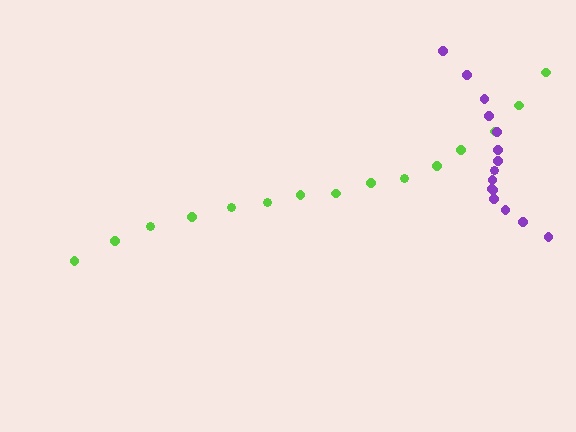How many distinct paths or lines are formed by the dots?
There are 2 distinct paths.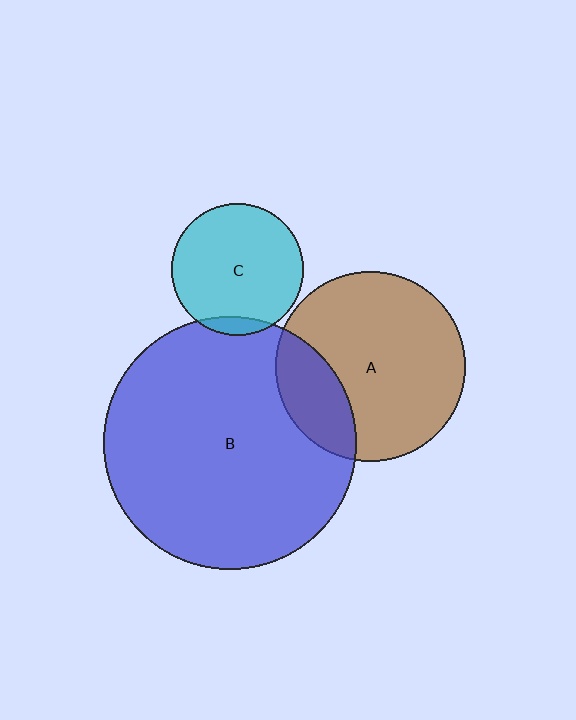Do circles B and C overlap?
Yes.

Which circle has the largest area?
Circle B (blue).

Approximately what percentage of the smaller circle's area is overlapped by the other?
Approximately 10%.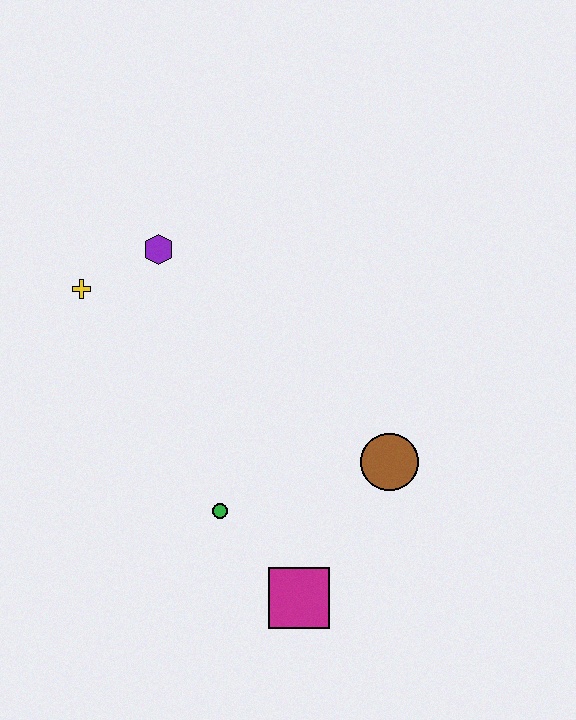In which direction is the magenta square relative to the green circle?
The magenta square is below the green circle.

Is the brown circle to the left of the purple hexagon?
No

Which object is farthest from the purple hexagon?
The magenta square is farthest from the purple hexagon.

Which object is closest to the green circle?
The magenta square is closest to the green circle.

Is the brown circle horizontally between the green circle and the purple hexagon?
No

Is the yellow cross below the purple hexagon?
Yes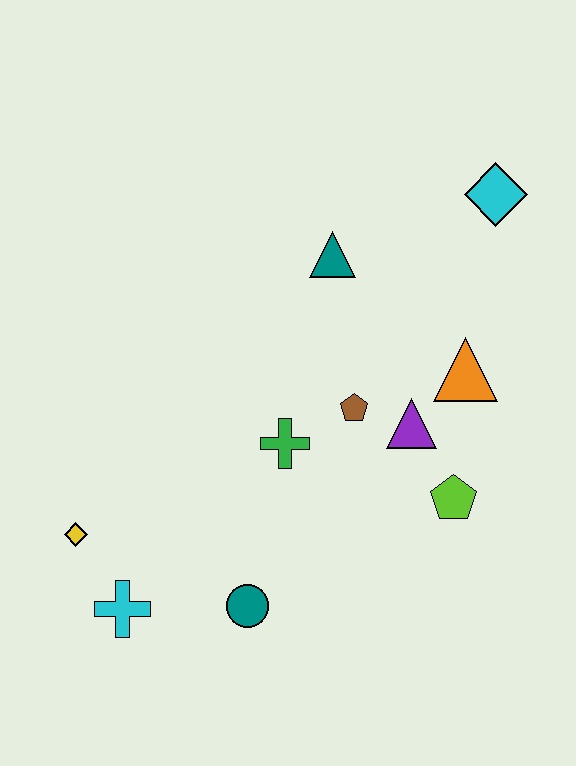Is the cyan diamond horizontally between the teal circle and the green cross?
No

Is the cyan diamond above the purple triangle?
Yes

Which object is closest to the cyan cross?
The yellow diamond is closest to the cyan cross.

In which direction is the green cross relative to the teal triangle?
The green cross is below the teal triangle.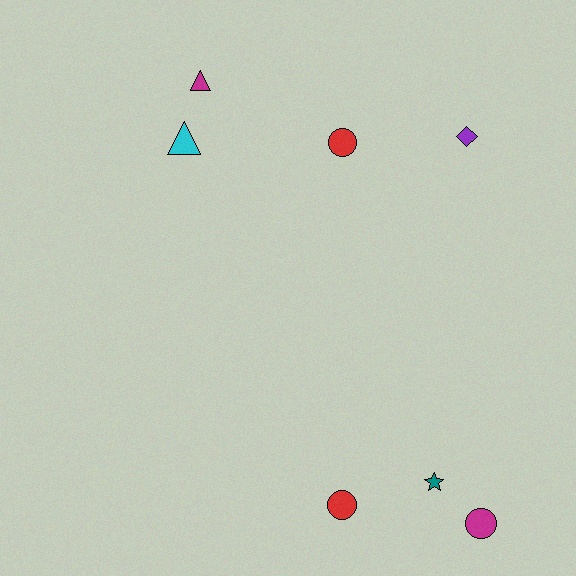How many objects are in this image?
There are 7 objects.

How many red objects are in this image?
There are 2 red objects.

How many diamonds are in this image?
There is 1 diamond.